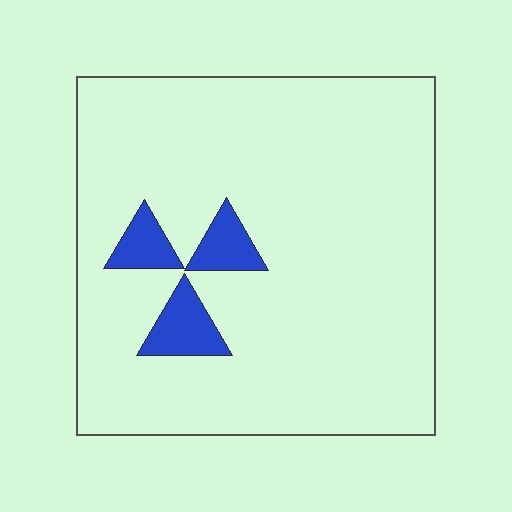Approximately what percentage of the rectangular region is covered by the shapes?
Approximately 10%.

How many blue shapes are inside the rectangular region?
3.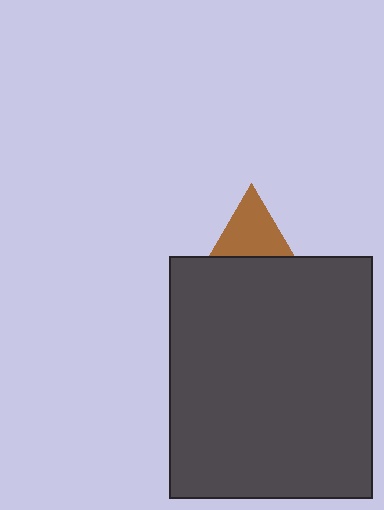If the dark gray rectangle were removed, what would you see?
You would see the complete brown triangle.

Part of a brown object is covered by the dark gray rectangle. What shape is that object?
It is a triangle.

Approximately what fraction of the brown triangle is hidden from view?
Roughly 55% of the brown triangle is hidden behind the dark gray rectangle.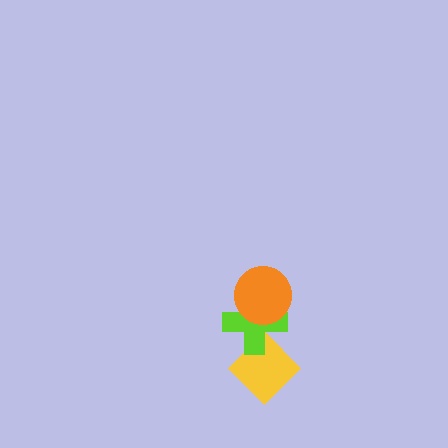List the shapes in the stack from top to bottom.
From top to bottom: the orange circle, the lime cross, the yellow diamond.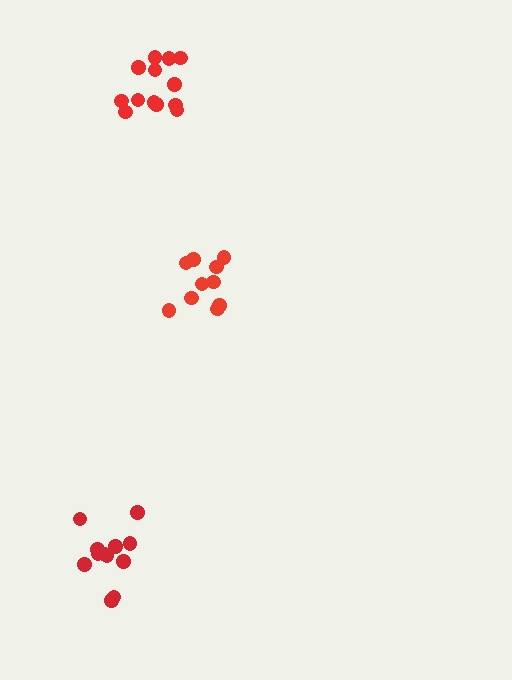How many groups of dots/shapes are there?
There are 3 groups.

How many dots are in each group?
Group 1: 12 dots, Group 2: 13 dots, Group 3: 10 dots (35 total).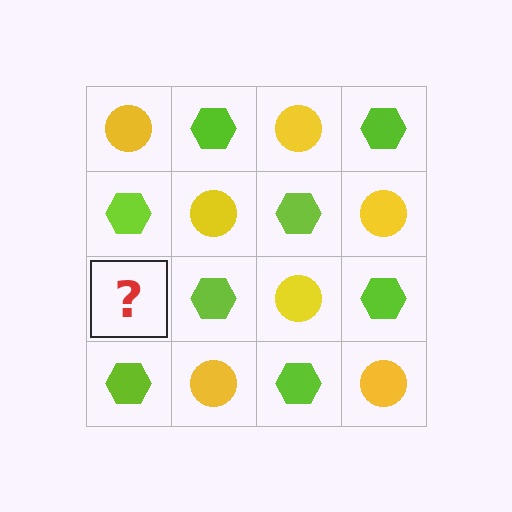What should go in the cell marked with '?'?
The missing cell should contain a yellow circle.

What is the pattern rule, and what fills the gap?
The rule is that it alternates yellow circle and lime hexagon in a checkerboard pattern. The gap should be filled with a yellow circle.